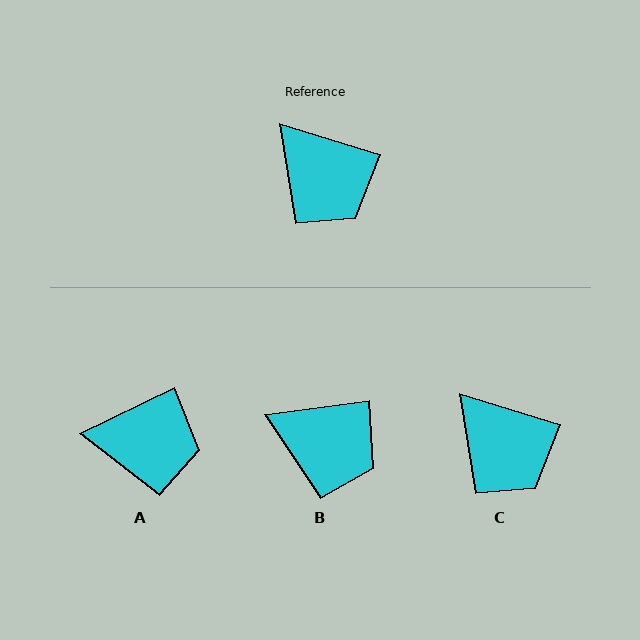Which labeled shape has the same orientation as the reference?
C.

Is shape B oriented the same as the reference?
No, it is off by about 25 degrees.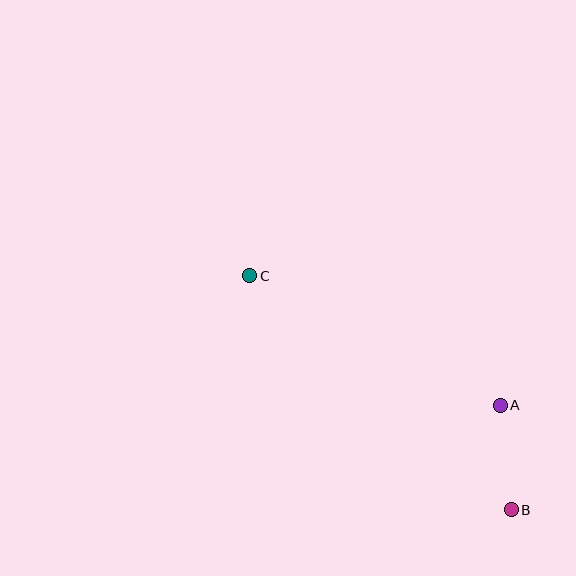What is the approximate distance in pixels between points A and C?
The distance between A and C is approximately 282 pixels.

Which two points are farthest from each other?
Points B and C are farthest from each other.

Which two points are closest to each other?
Points A and B are closest to each other.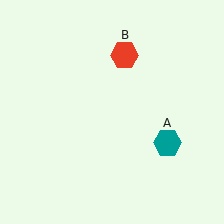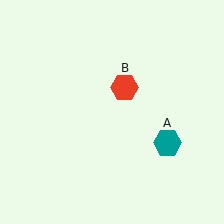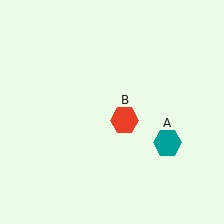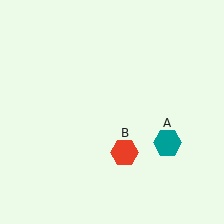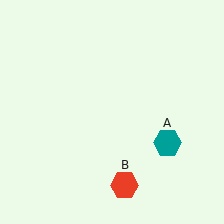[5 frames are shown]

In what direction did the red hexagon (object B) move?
The red hexagon (object B) moved down.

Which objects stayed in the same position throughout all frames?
Teal hexagon (object A) remained stationary.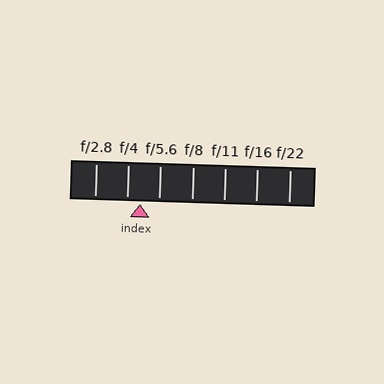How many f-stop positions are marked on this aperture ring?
There are 7 f-stop positions marked.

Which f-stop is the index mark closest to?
The index mark is closest to f/4.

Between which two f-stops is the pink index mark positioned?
The index mark is between f/4 and f/5.6.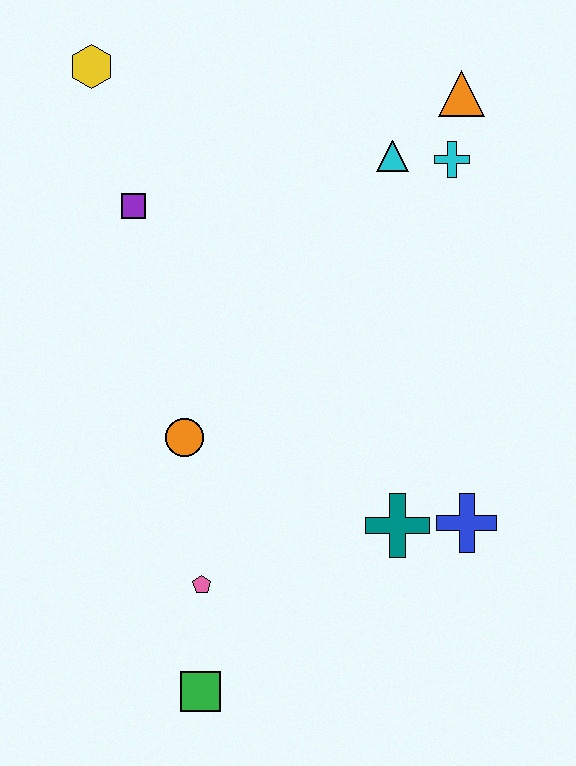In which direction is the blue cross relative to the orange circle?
The blue cross is to the right of the orange circle.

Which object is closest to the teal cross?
The blue cross is closest to the teal cross.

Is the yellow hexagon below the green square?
No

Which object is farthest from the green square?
The orange triangle is farthest from the green square.